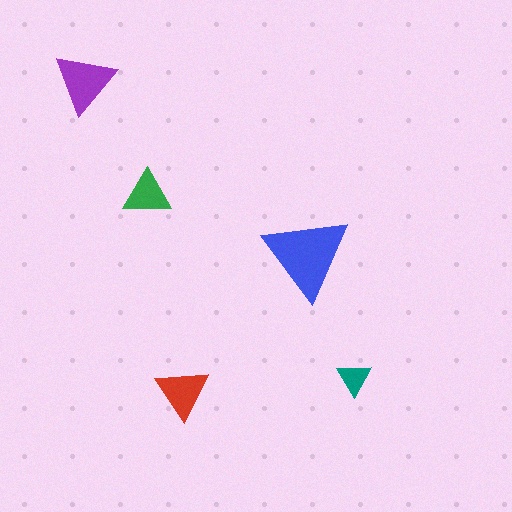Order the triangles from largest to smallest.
the blue one, the purple one, the red one, the green one, the teal one.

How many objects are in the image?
There are 5 objects in the image.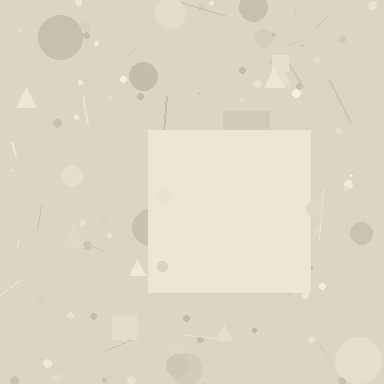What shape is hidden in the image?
A square is hidden in the image.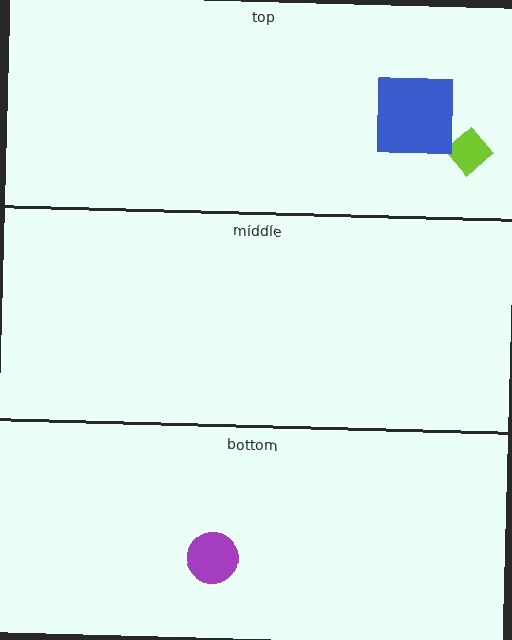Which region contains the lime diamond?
The top region.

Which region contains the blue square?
The top region.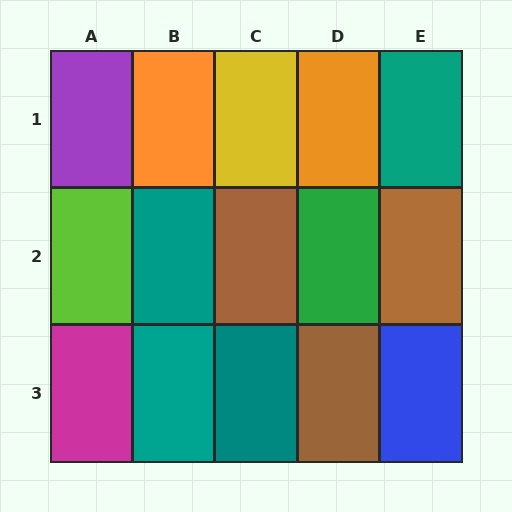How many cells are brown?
3 cells are brown.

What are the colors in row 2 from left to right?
Lime, teal, brown, green, brown.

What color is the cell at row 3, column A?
Magenta.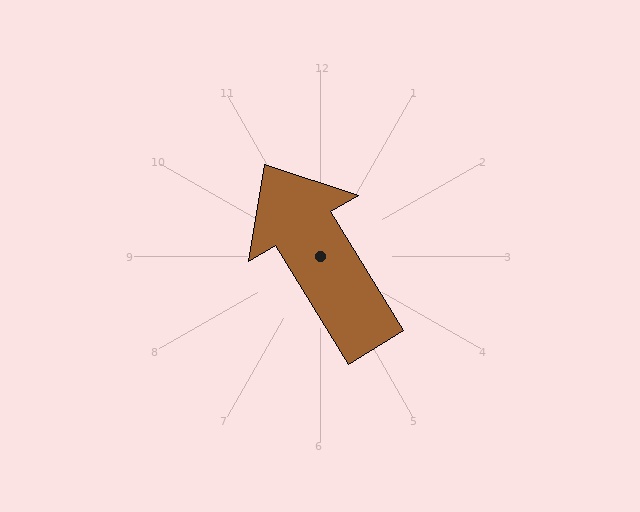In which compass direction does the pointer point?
Northwest.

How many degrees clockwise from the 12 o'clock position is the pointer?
Approximately 329 degrees.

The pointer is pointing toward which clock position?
Roughly 11 o'clock.